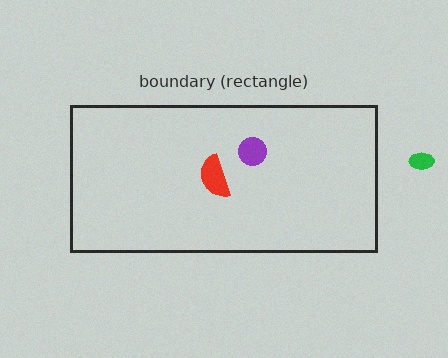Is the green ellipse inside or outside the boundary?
Outside.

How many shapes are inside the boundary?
2 inside, 1 outside.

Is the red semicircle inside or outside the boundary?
Inside.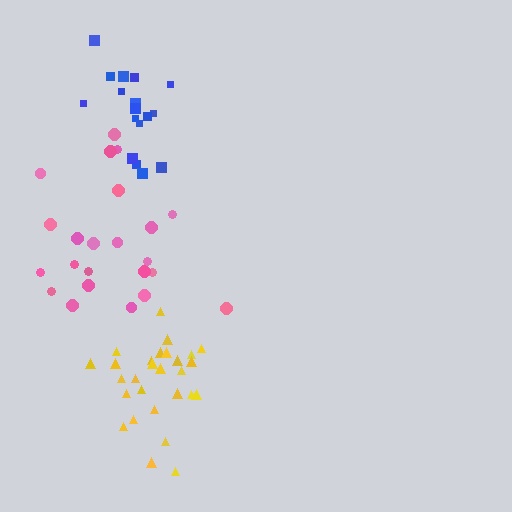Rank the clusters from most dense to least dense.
yellow, blue, pink.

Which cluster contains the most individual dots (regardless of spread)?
Yellow (28).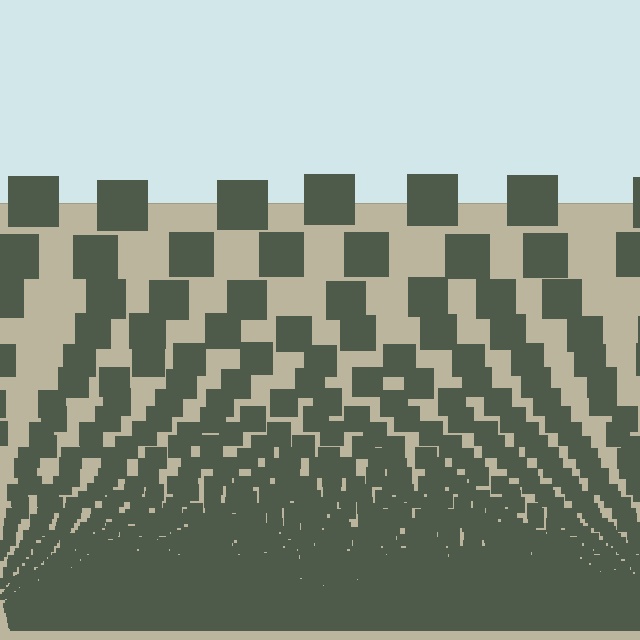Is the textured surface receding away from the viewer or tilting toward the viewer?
The surface appears to tilt toward the viewer. Texture elements get larger and sparser toward the top.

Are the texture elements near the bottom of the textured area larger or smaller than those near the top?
Smaller. The gradient is inverted — elements near the bottom are smaller and denser.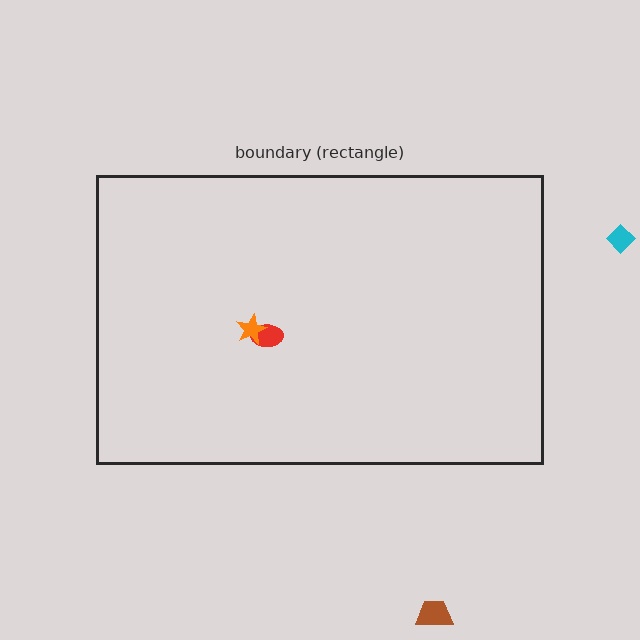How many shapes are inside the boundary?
2 inside, 2 outside.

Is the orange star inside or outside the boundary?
Inside.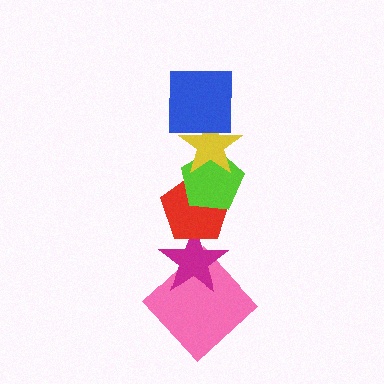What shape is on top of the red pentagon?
The lime pentagon is on top of the red pentagon.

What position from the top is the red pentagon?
The red pentagon is 4th from the top.